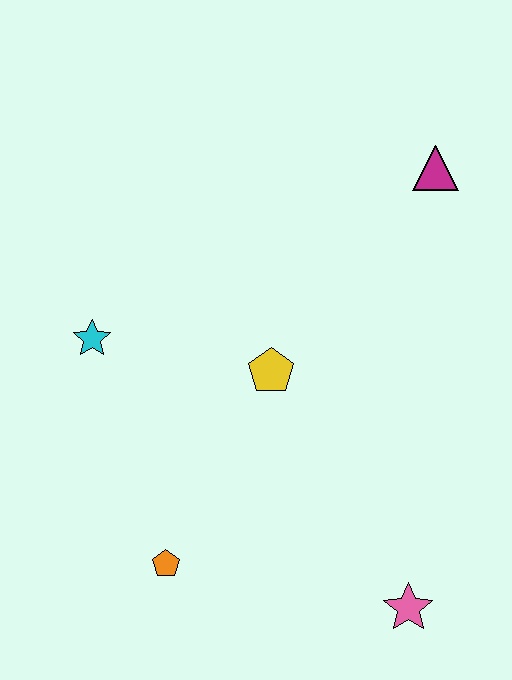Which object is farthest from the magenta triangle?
The orange pentagon is farthest from the magenta triangle.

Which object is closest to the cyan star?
The yellow pentagon is closest to the cyan star.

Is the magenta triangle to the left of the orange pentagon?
No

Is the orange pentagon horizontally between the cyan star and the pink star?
Yes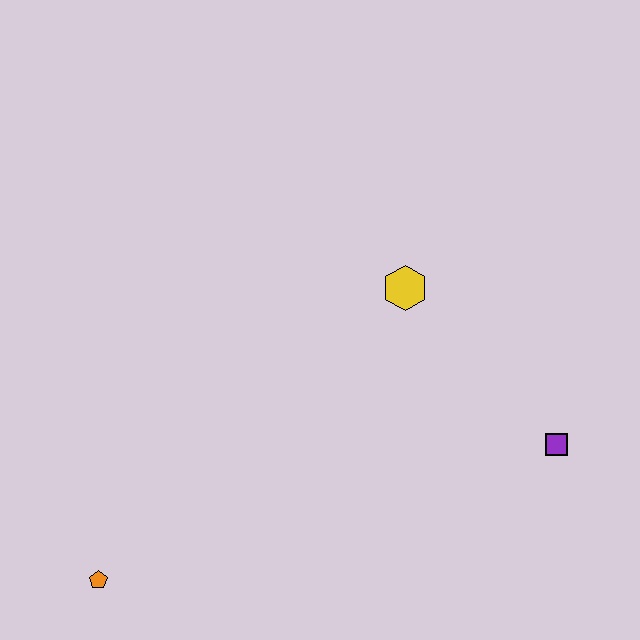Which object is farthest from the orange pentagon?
The purple square is farthest from the orange pentagon.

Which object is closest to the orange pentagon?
The yellow hexagon is closest to the orange pentagon.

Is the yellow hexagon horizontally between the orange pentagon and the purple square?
Yes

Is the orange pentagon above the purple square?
No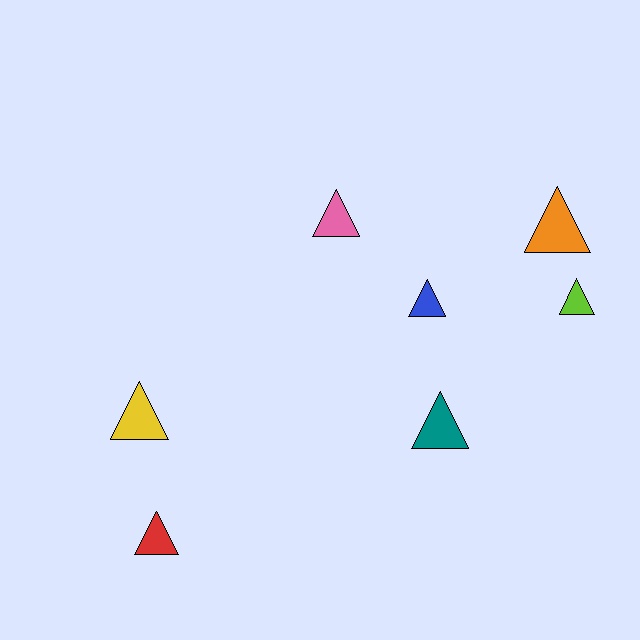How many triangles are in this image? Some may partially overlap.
There are 7 triangles.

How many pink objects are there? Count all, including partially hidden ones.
There is 1 pink object.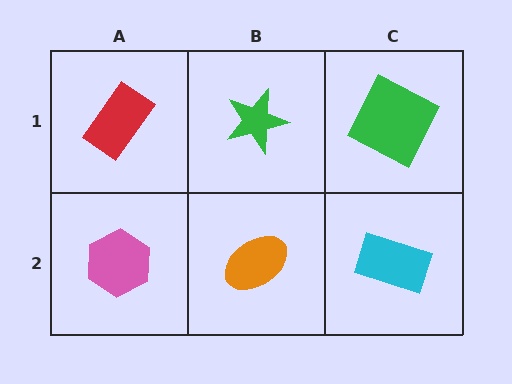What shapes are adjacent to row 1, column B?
An orange ellipse (row 2, column B), a red rectangle (row 1, column A), a green square (row 1, column C).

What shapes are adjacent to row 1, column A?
A pink hexagon (row 2, column A), a green star (row 1, column B).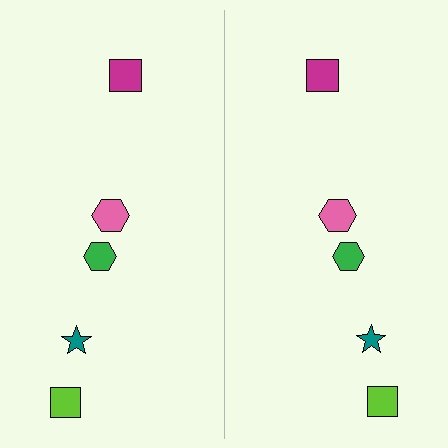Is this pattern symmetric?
Yes, this pattern has bilateral (reflection) symmetry.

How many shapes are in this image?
There are 10 shapes in this image.